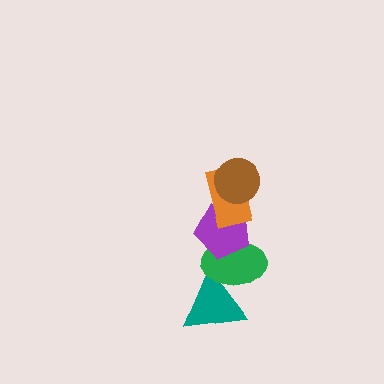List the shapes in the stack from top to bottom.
From top to bottom: the brown circle, the orange rectangle, the purple pentagon, the green ellipse, the teal triangle.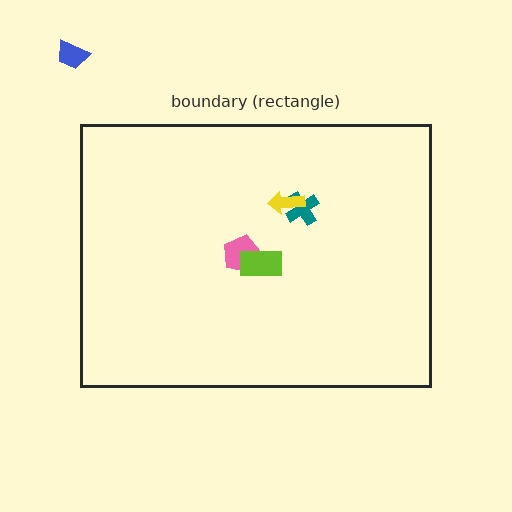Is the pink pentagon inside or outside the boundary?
Inside.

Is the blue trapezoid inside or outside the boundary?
Outside.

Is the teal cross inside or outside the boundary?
Inside.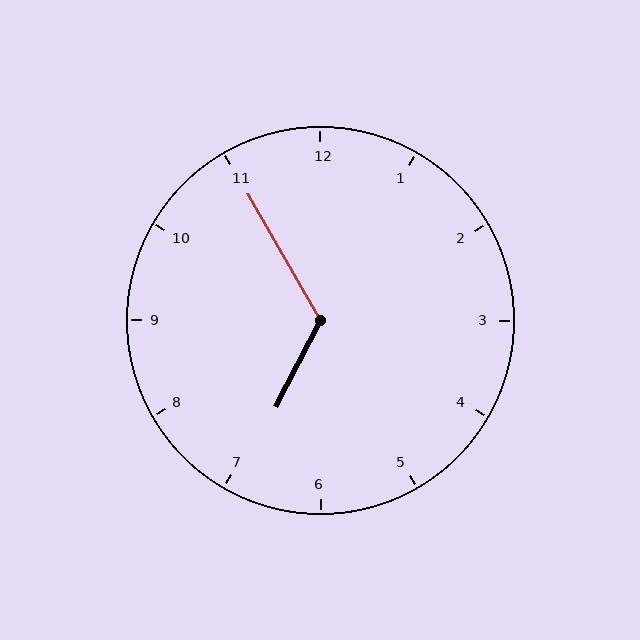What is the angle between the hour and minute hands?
Approximately 122 degrees.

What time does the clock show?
6:55.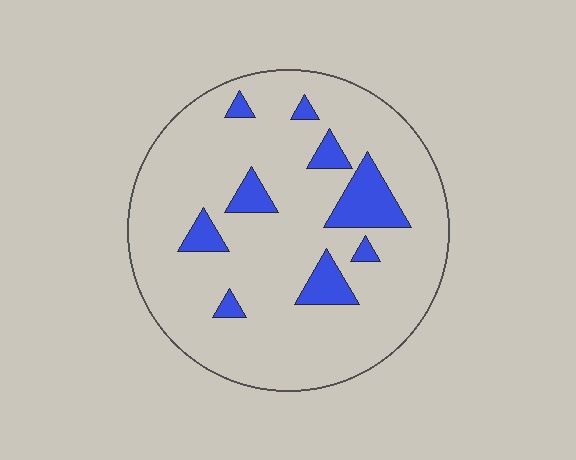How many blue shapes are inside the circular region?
9.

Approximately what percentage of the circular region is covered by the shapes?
Approximately 15%.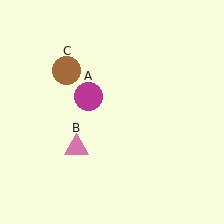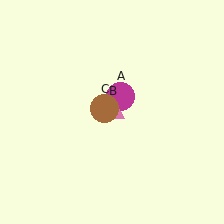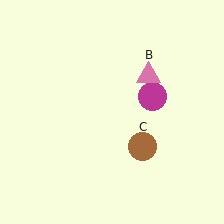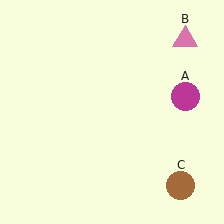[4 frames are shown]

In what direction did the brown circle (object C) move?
The brown circle (object C) moved down and to the right.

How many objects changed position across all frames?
3 objects changed position: magenta circle (object A), pink triangle (object B), brown circle (object C).